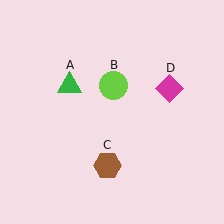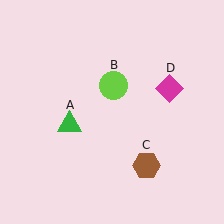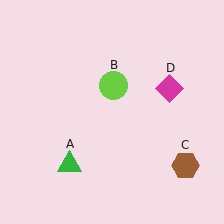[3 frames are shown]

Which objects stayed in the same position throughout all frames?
Lime circle (object B) and magenta diamond (object D) remained stationary.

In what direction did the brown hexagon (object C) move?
The brown hexagon (object C) moved right.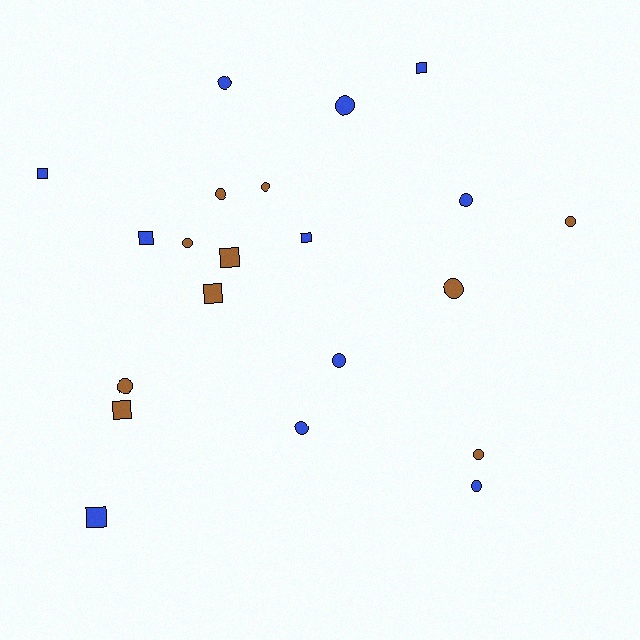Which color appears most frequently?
Blue, with 11 objects.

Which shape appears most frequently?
Circle, with 13 objects.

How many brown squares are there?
There are 3 brown squares.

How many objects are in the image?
There are 21 objects.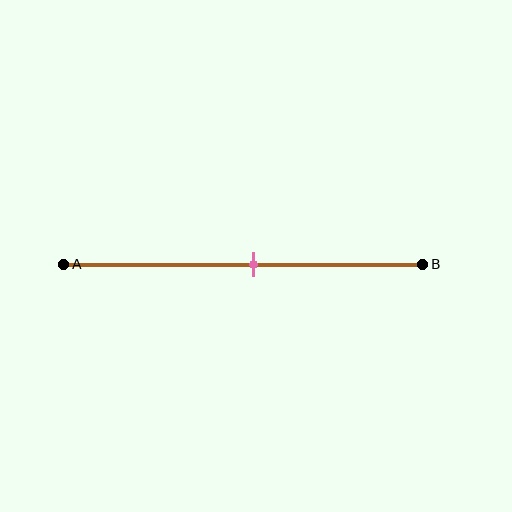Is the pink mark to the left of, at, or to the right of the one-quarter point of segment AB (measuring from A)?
The pink mark is to the right of the one-quarter point of segment AB.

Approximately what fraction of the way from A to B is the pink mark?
The pink mark is approximately 55% of the way from A to B.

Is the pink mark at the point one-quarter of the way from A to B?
No, the mark is at about 55% from A, not at the 25% one-quarter point.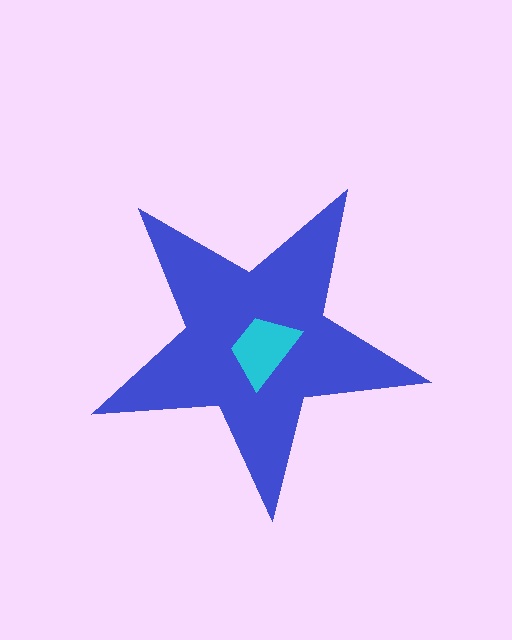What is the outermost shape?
The blue star.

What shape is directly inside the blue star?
The cyan trapezoid.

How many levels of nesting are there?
2.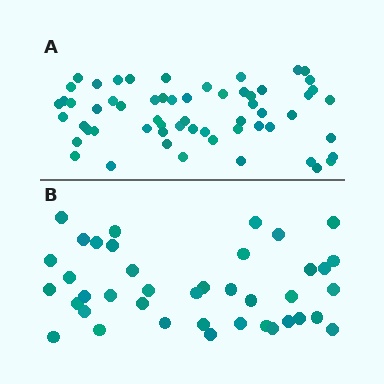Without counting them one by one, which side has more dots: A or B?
Region A (the top region) has more dots.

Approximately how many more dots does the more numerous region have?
Region A has approximately 20 more dots than region B.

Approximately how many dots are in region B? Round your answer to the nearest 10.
About 40 dots.